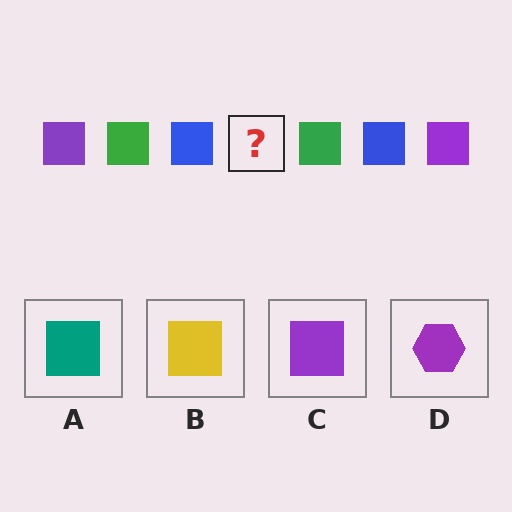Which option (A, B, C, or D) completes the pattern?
C.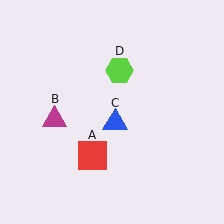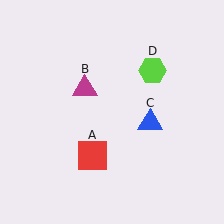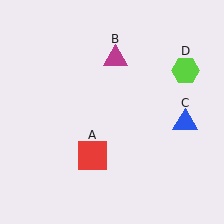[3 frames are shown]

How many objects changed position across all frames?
3 objects changed position: magenta triangle (object B), blue triangle (object C), lime hexagon (object D).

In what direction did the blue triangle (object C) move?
The blue triangle (object C) moved right.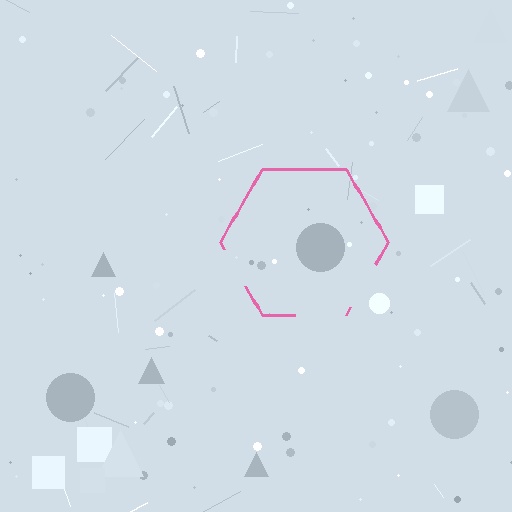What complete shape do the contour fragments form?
The contour fragments form a hexagon.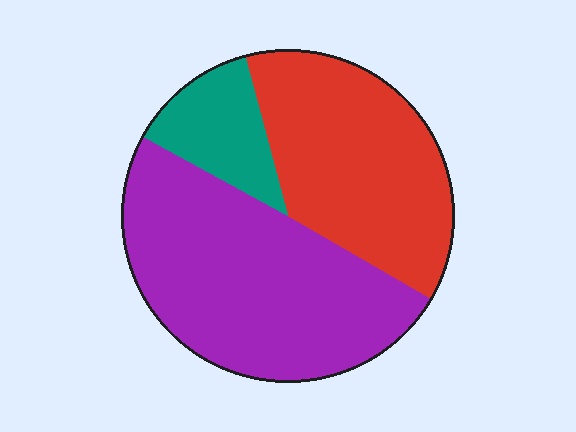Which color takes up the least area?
Teal, at roughly 15%.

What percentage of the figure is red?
Red takes up about three eighths (3/8) of the figure.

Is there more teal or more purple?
Purple.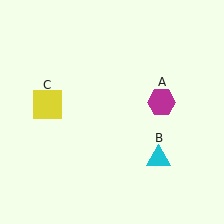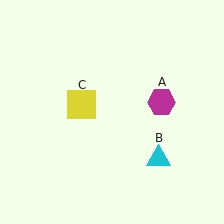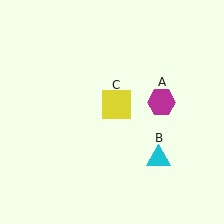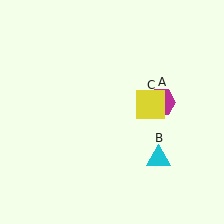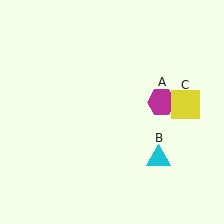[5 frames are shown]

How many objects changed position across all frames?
1 object changed position: yellow square (object C).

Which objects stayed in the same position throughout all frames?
Magenta hexagon (object A) and cyan triangle (object B) remained stationary.